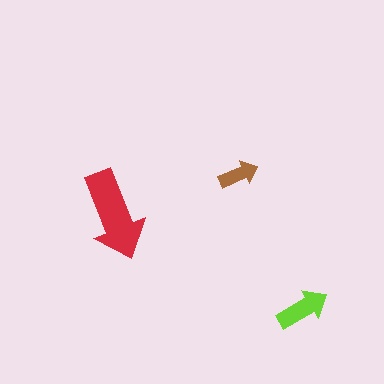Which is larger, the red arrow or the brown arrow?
The red one.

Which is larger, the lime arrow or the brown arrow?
The lime one.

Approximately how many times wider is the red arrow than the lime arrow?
About 1.5 times wider.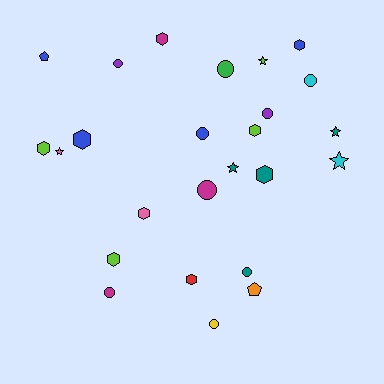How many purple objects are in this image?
There are 2 purple objects.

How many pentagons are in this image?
There are 2 pentagons.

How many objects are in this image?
There are 25 objects.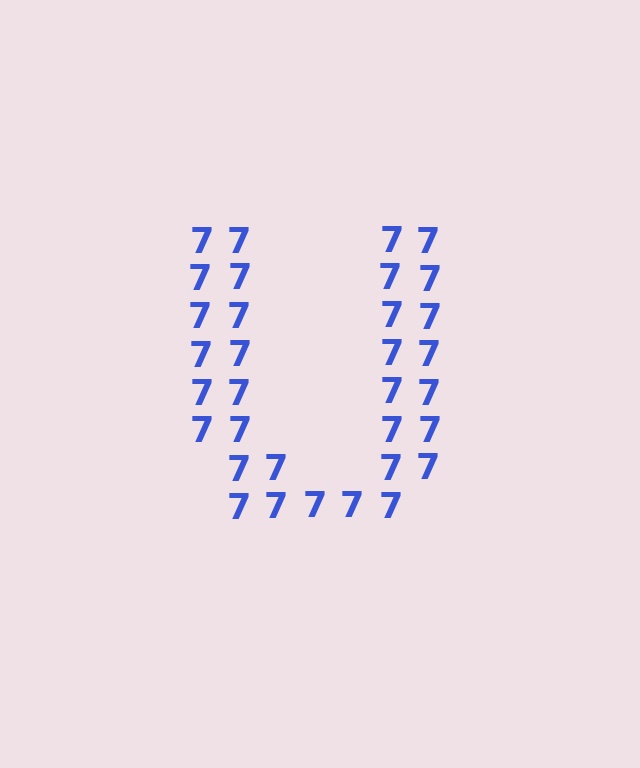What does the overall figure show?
The overall figure shows the letter U.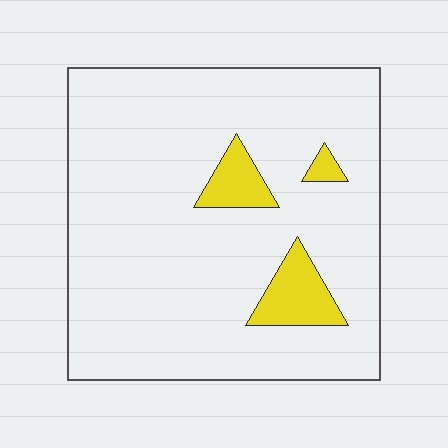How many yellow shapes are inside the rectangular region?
3.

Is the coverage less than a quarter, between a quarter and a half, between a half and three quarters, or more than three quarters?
Less than a quarter.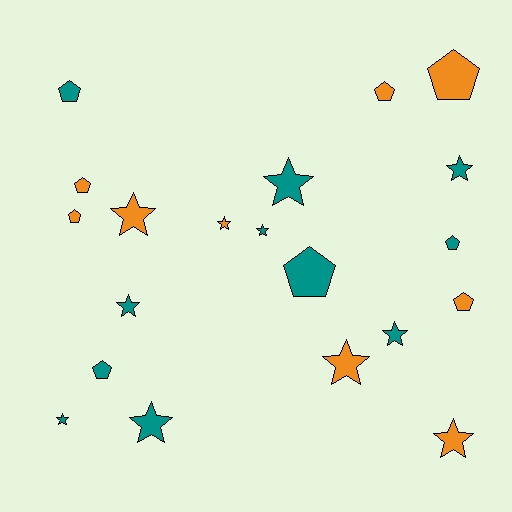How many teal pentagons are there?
There are 4 teal pentagons.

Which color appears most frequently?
Teal, with 11 objects.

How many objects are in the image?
There are 20 objects.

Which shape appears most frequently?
Star, with 11 objects.